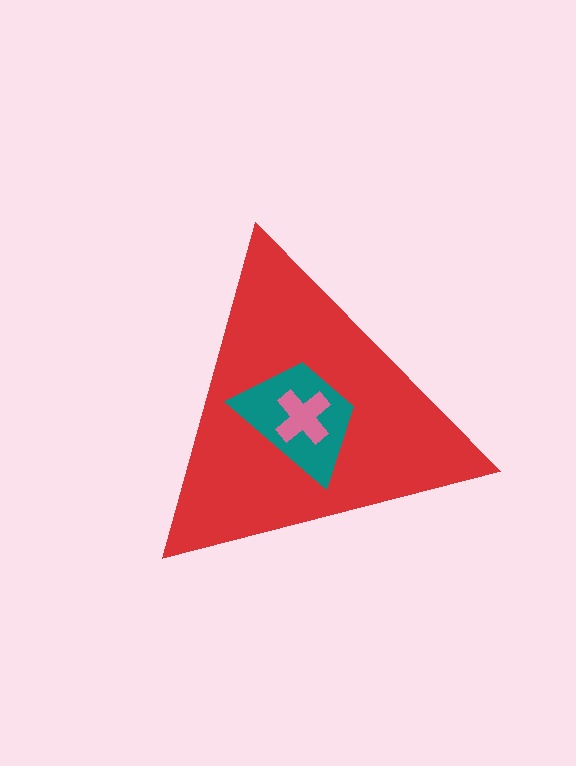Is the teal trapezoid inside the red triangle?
Yes.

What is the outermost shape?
The red triangle.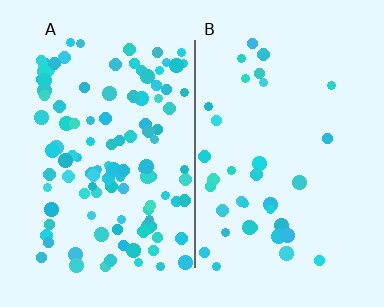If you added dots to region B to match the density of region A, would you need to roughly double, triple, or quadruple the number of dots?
Approximately triple.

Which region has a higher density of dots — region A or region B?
A (the left).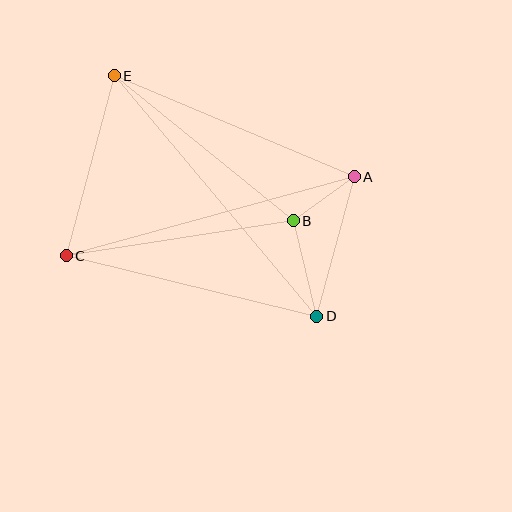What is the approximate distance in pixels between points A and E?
The distance between A and E is approximately 260 pixels.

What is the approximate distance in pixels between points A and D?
The distance between A and D is approximately 144 pixels.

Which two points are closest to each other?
Points A and B are closest to each other.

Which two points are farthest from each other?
Points D and E are farthest from each other.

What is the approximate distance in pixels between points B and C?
The distance between B and C is approximately 230 pixels.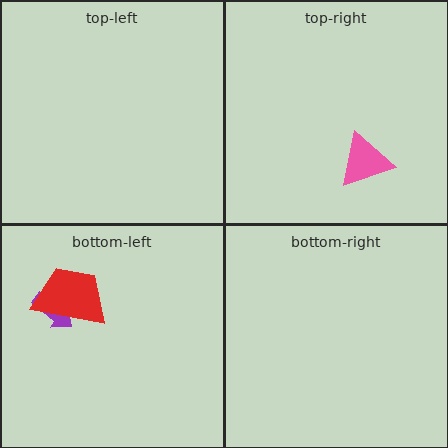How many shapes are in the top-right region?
1.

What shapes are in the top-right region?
The pink triangle.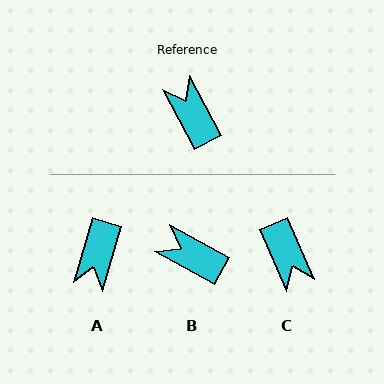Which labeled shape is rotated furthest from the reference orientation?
C, about 175 degrees away.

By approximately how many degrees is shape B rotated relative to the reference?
Approximately 33 degrees counter-clockwise.